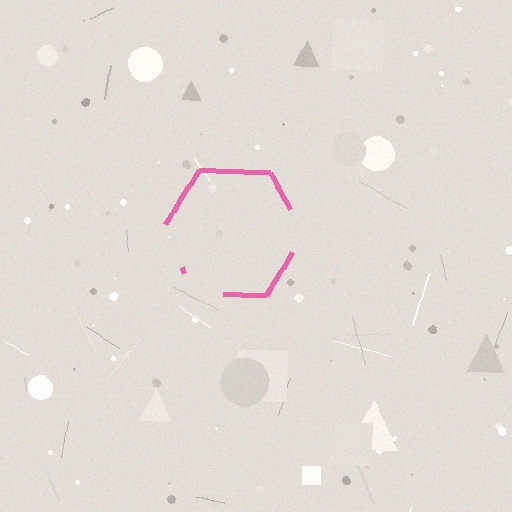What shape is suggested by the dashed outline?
The dashed outline suggests a hexagon.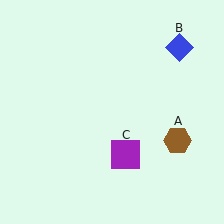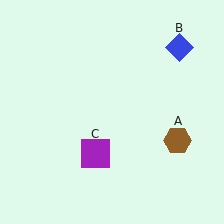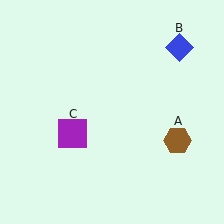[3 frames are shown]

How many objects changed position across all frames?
1 object changed position: purple square (object C).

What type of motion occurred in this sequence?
The purple square (object C) rotated clockwise around the center of the scene.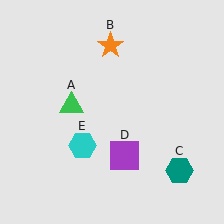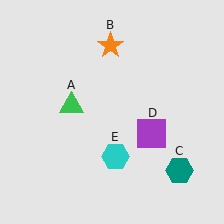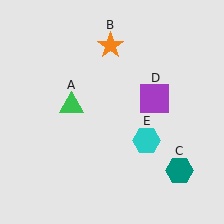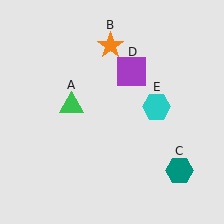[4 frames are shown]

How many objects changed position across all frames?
2 objects changed position: purple square (object D), cyan hexagon (object E).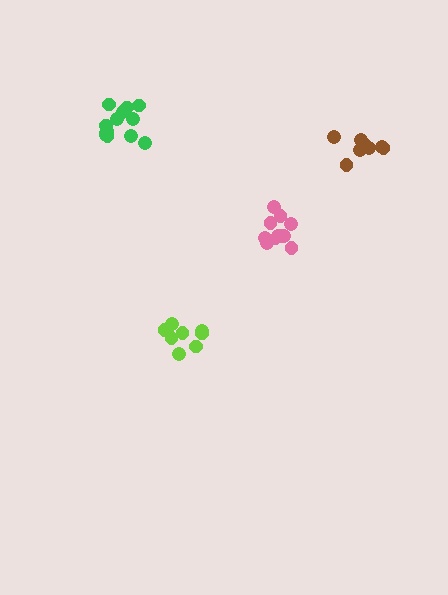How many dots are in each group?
Group 1: 8 dots, Group 2: 8 dots, Group 3: 11 dots, Group 4: 13 dots (40 total).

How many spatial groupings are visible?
There are 4 spatial groupings.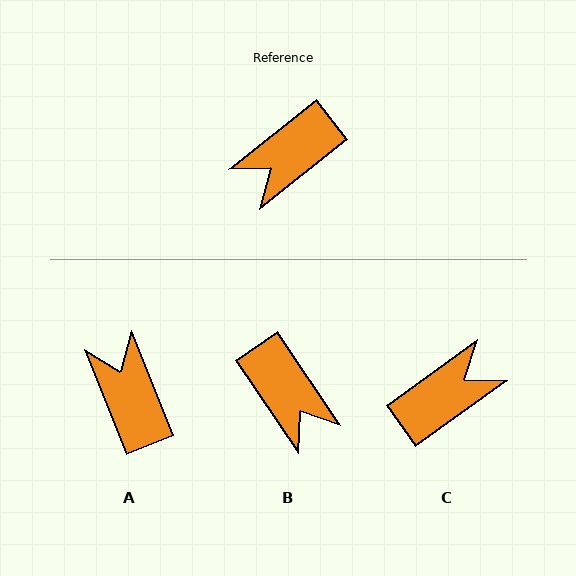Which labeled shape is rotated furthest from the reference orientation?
C, about 178 degrees away.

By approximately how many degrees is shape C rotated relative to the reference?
Approximately 178 degrees counter-clockwise.